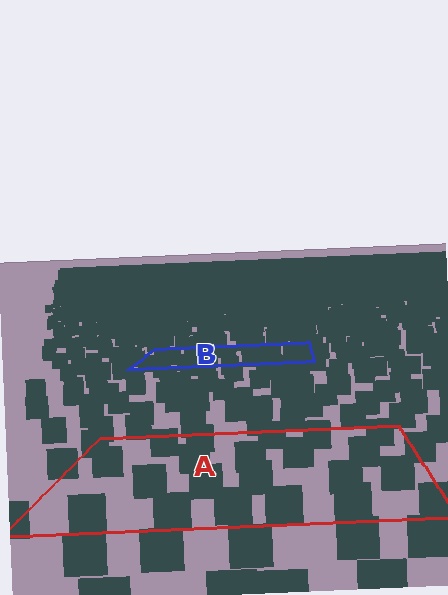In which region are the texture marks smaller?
The texture marks are smaller in region B, because it is farther away.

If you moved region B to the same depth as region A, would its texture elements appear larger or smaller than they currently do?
They would appear larger. At a closer depth, the same texture elements are projected at a bigger on-screen size.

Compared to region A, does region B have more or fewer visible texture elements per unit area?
Region B has more texture elements per unit area — they are packed more densely because it is farther away.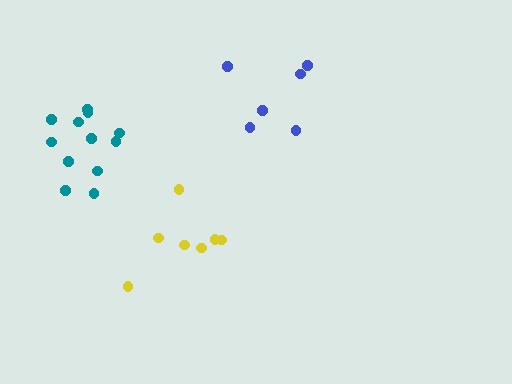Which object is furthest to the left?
The teal cluster is leftmost.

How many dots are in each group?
Group 1: 6 dots, Group 2: 7 dots, Group 3: 12 dots (25 total).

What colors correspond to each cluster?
The clusters are colored: blue, yellow, teal.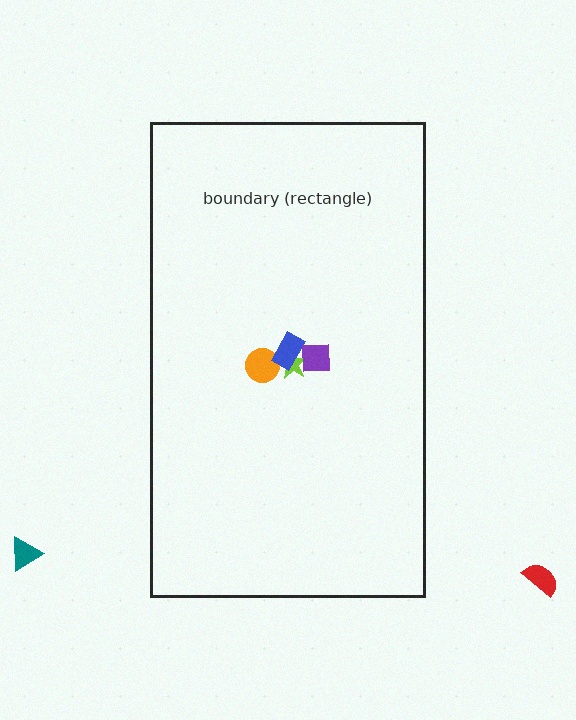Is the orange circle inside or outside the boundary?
Inside.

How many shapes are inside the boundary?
4 inside, 2 outside.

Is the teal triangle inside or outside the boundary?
Outside.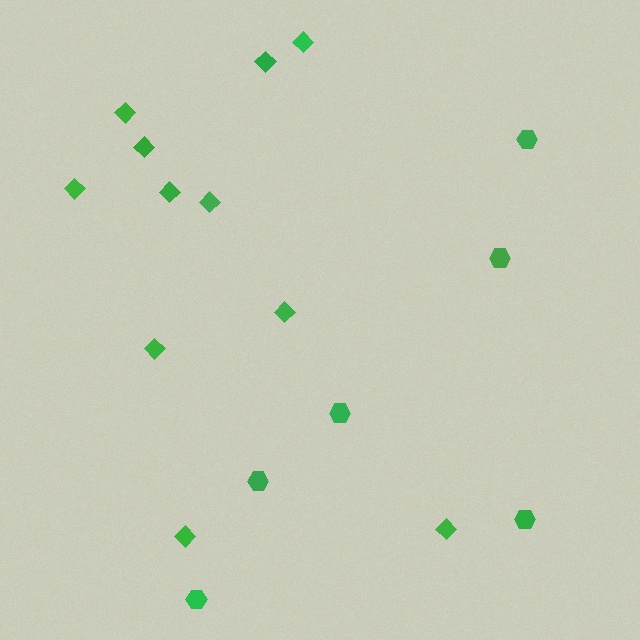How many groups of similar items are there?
There are 2 groups: one group of diamonds (11) and one group of hexagons (6).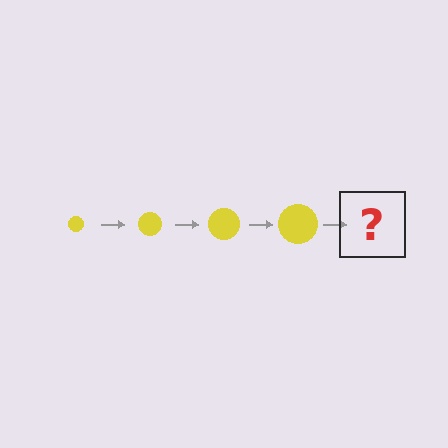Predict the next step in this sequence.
The next step is a yellow circle, larger than the previous one.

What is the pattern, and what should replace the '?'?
The pattern is that the circle gets progressively larger each step. The '?' should be a yellow circle, larger than the previous one.